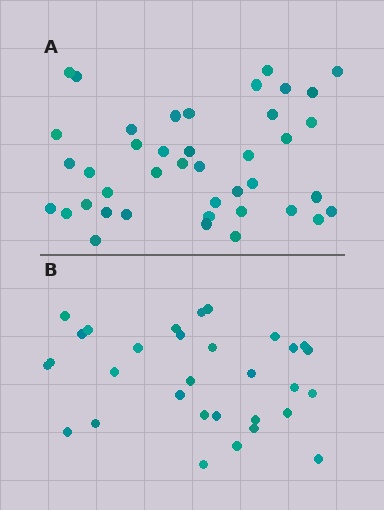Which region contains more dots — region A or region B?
Region A (the top region) has more dots.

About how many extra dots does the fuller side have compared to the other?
Region A has roughly 10 or so more dots than region B.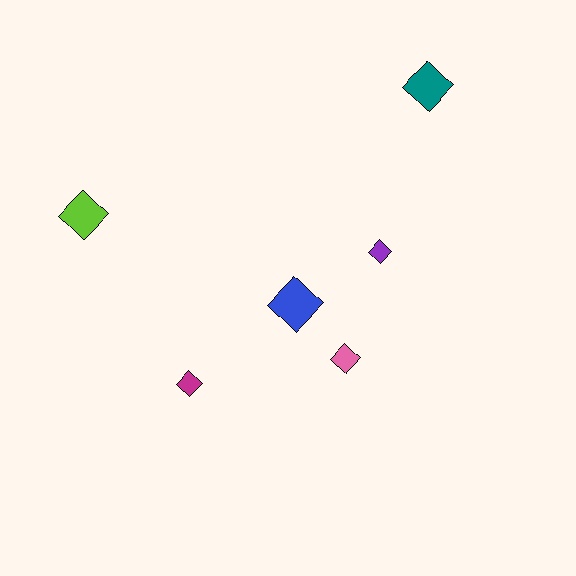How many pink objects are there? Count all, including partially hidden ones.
There is 1 pink object.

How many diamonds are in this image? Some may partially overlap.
There are 6 diamonds.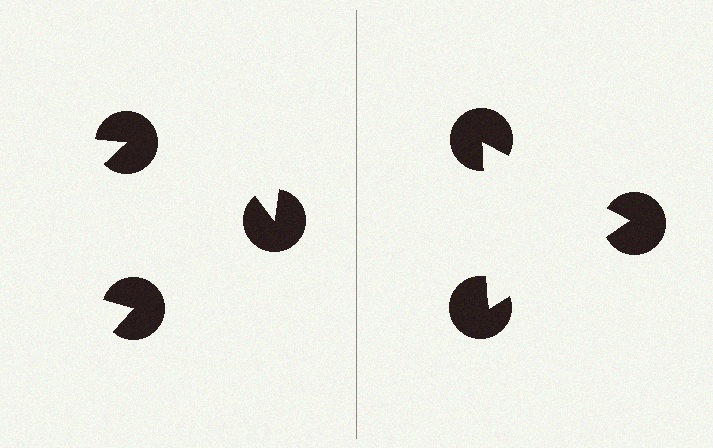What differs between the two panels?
The pac-man discs are positioned identically on both sides; only the wedge orientations differ. On the right they align to a triangle; on the left they are misaligned.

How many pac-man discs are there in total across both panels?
6 — 3 on each side.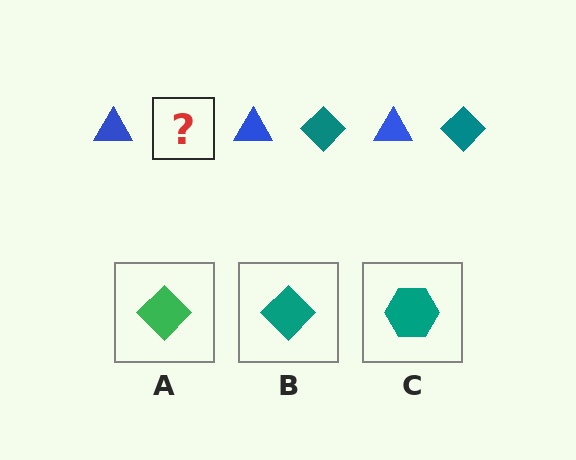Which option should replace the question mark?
Option B.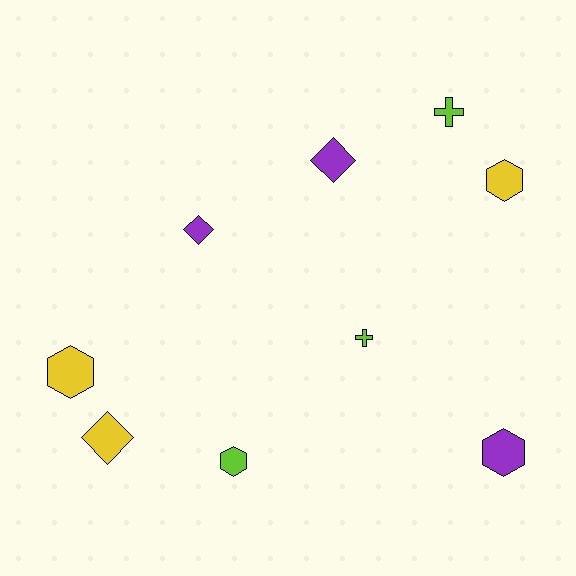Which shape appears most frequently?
Hexagon, with 4 objects.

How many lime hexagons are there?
There is 1 lime hexagon.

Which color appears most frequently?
Yellow, with 3 objects.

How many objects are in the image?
There are 9 objects.